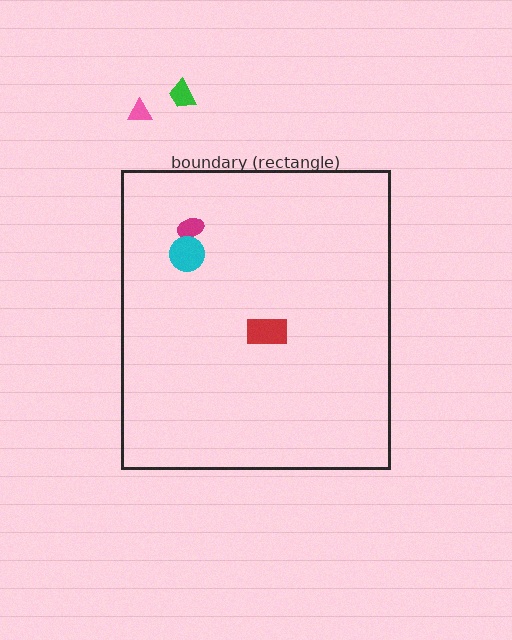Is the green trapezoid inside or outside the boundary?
Outside.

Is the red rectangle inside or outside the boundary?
Inside.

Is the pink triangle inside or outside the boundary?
Outside.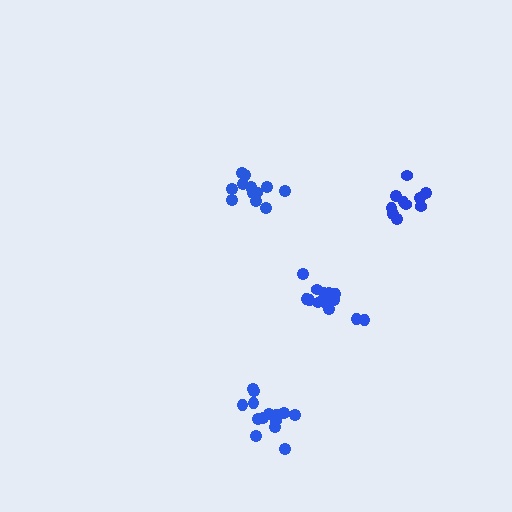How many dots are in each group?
Group 1: 14 dots, Group 2: 10 dots, Group 3: 15 dots, Group 4: 13 dots (52 total).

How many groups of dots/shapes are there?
There are 4 groups.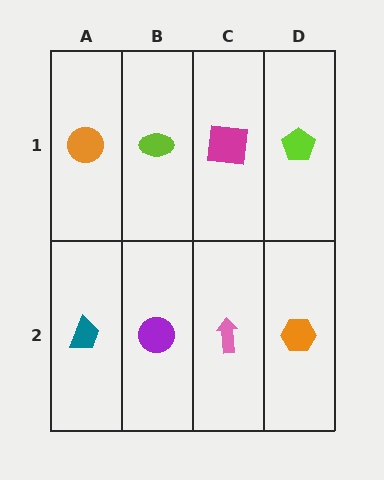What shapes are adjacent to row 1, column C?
A pink arrow (row 2, column C), a lime ellipse (row 1, column B), a lime pentagon (row 1, column D).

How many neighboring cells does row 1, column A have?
2.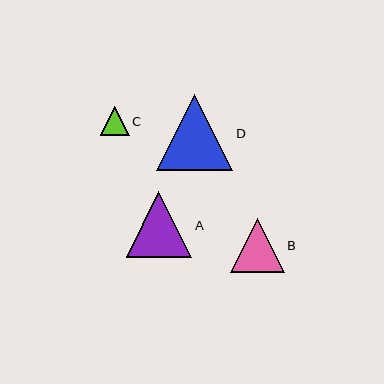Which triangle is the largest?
Triangle D is the largest with a size of approximately 76 pixels.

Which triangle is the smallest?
Triangle C is the smallest with a size of approximately 29 pixels.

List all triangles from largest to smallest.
From largest to smallest: D, A, B, C.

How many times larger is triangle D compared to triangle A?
Triangle D is approximately 1.2 times the size of triangle A.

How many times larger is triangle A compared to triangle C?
Triangle A is approximately 2.3 times the size of triangle C.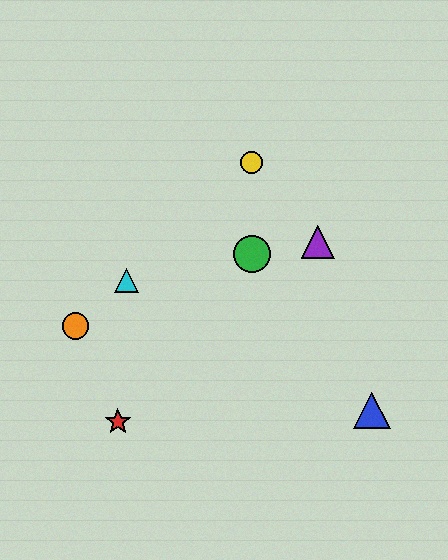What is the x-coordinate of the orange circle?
The orange circle is at x≈75.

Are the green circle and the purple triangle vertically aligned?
No, the green circle is at x≈252 and the purple triangle is at x≈318.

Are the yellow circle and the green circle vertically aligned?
Yes, both are at x≈252.